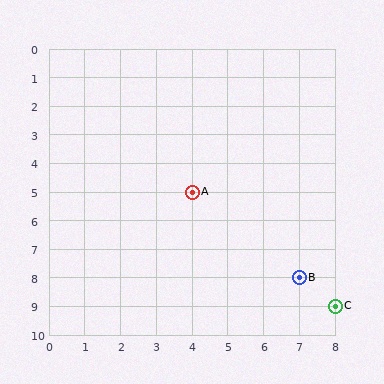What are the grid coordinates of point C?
Point C is at grid coordinates (8, 9).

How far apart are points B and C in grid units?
Points B and C are 1 column and 1 row apart (about 1.4 grid units diagonally).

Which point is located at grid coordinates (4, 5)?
Point A is at (4, 5).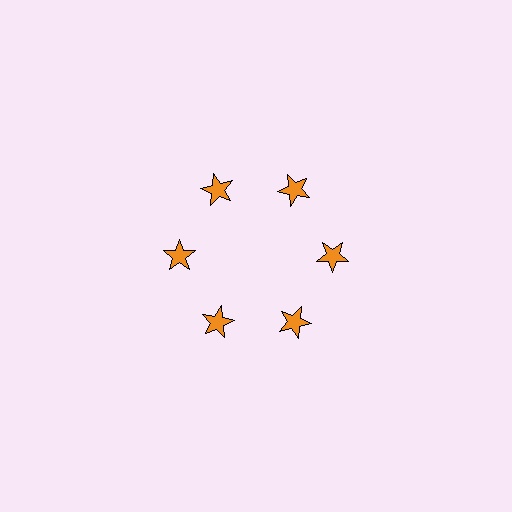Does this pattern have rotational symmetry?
Yes, this pattern has 6-fold rotational symmetry. It looks the same after rotating 60 degrees around the center.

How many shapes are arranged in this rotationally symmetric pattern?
There are 6 shapes, arranged in 6 groups of 1.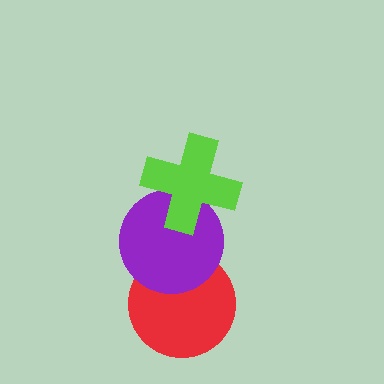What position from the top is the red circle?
The red circle is 3rd from the top.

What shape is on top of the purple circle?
The lime cross is on top of the purple circle.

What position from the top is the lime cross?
The lime cross is 1st from the top.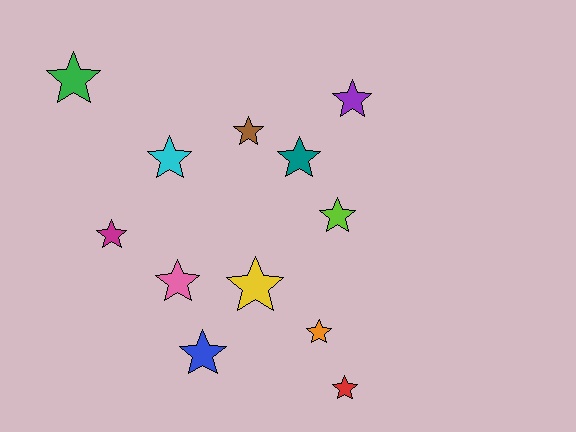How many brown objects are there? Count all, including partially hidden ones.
There is 1 brown object.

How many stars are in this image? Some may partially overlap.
There are 12 stars.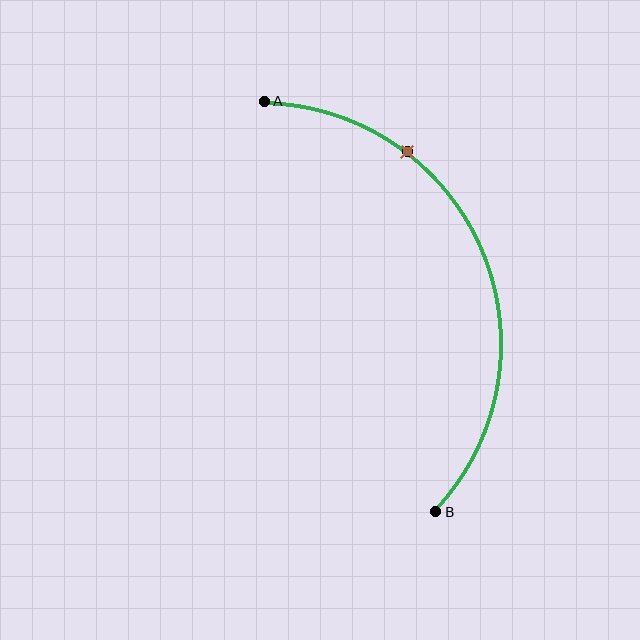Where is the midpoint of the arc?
The arc midpoint is the point on the curve farthest from the straight line joining A and B. It sits to the right of that line.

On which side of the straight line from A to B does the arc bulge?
The arc bulges to the right of the straight line connecting A and B.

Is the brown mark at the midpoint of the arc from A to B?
No. The brown mark lies on the arc but is closer to endpoint A. The arc midpoint would be at the point on the curve equidistant along the arc from both A and B.